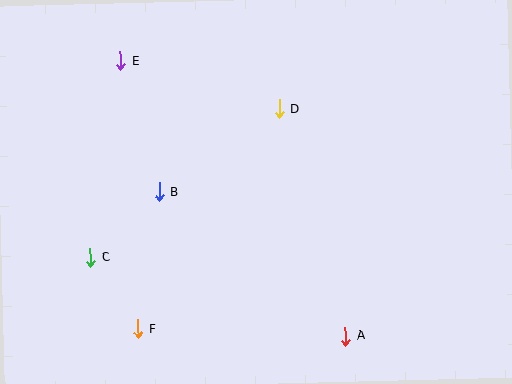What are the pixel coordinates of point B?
Point B is at (159, 192).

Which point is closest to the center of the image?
Point D at (279, 109) is closest to the center.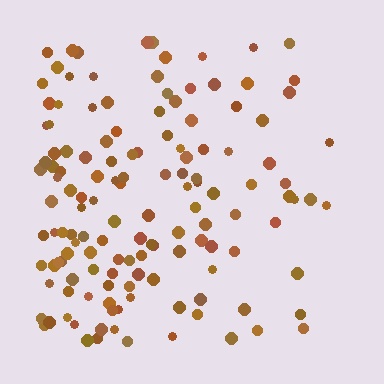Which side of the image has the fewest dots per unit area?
The right.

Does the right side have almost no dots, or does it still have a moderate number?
Still a moderate number, just noticeably fewer than the left.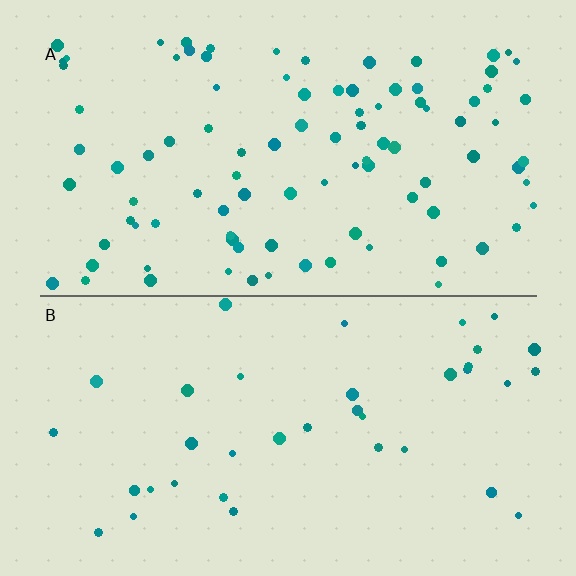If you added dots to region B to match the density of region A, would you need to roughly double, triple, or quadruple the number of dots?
Approximately triple.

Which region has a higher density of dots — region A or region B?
A (the top).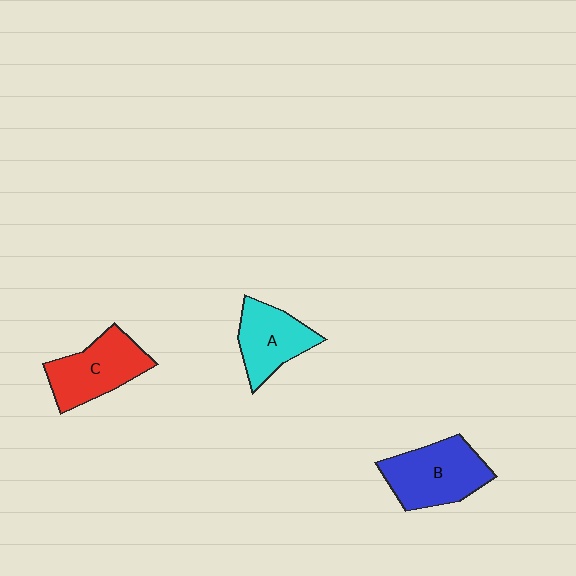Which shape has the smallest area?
Shape A (cyan).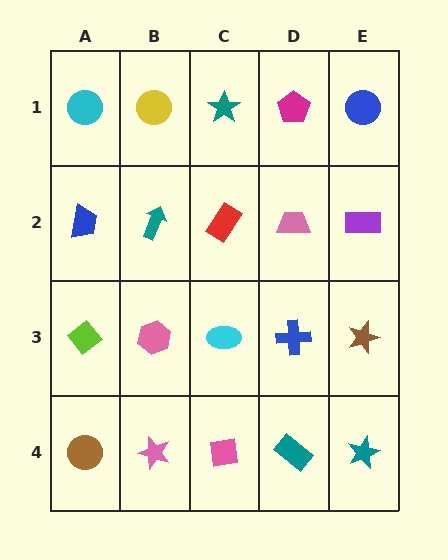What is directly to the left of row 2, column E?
A pink trapezoid.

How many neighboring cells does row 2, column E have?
3.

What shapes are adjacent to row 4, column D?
A blue cross (row 3, column D), a pink square (row 4, column C), a teal star (row 4, column E).